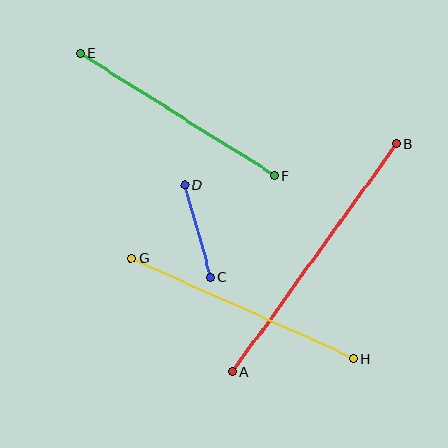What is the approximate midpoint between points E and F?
The midpoint is at approximately (177, 114) pixels.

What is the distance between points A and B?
The distance is approximately 281 pixels.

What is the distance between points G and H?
The distance is approximately 244 pixels.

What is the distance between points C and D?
The distance is approximately 96 pixels.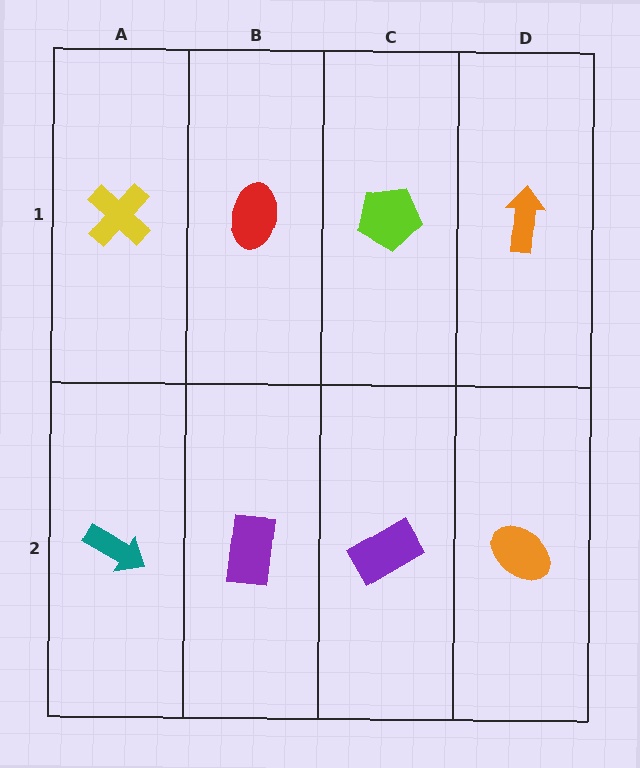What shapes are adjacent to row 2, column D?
An orange arrow (row 1, column D), a purple rectangle (row 2, column C).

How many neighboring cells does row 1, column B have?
3.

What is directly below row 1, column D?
An orange ellipse.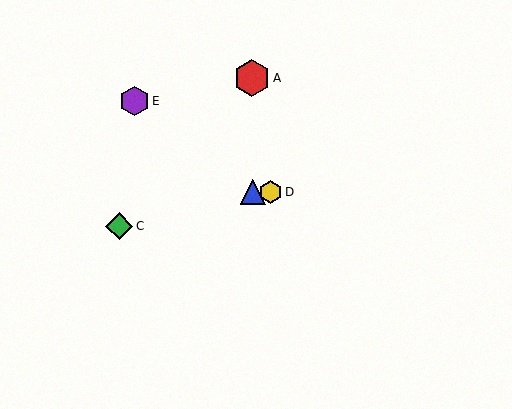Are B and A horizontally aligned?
No, B is at y≈192 and A is at y≈78.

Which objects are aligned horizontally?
Objects B, D are aligned horizontally.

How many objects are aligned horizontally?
2 objects (B, D) are aligned horizontally.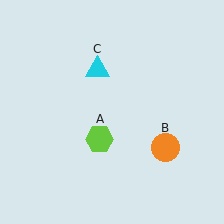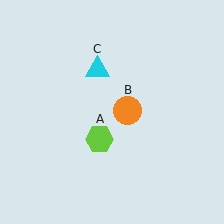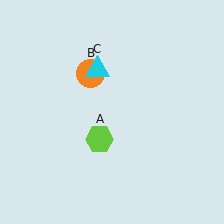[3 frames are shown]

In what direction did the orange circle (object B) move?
The orange circle (object B) moved up and to the left.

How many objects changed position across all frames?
1 object changed position: orange circle (object B).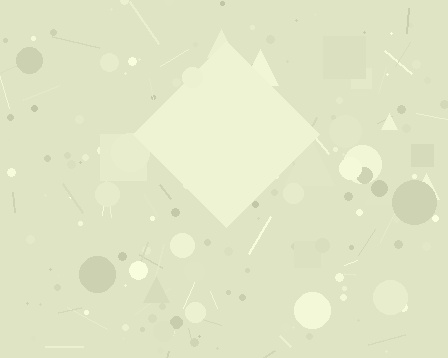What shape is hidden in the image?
A diamond is hidden in the image.